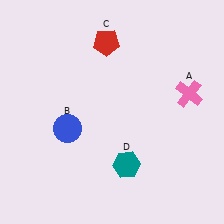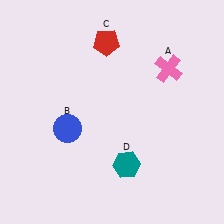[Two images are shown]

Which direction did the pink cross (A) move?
The pink cross (A) moved up.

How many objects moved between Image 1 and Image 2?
1 object moved between the two images.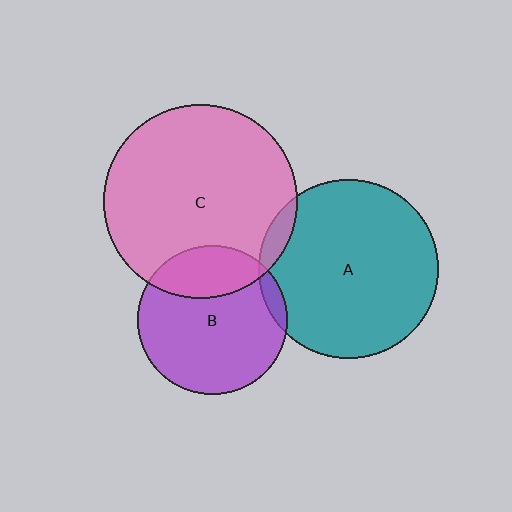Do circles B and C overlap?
Yes.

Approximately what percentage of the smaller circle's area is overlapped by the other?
Approximately 25%.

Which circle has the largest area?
Circle C (pink).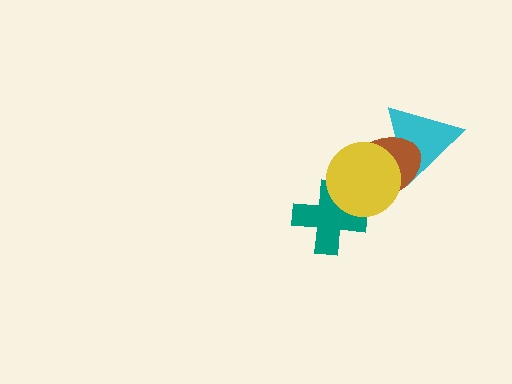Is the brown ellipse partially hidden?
Yes, it is partially covered by another shape.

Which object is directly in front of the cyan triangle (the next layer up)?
The brown ellipse is directly in front of the cyan triangle.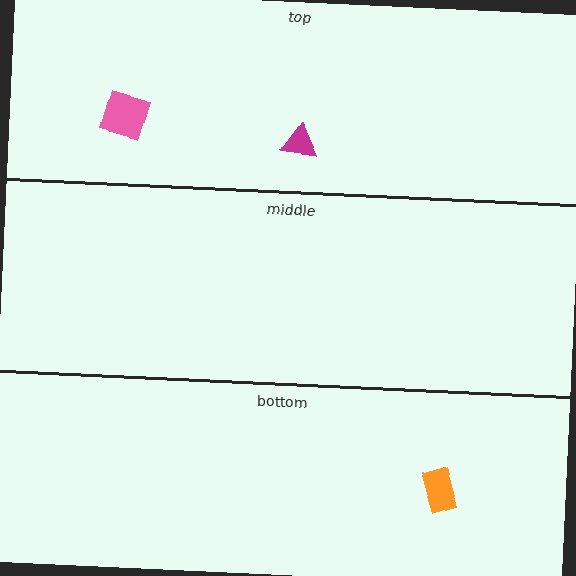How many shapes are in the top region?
2.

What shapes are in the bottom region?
The orange rectangle.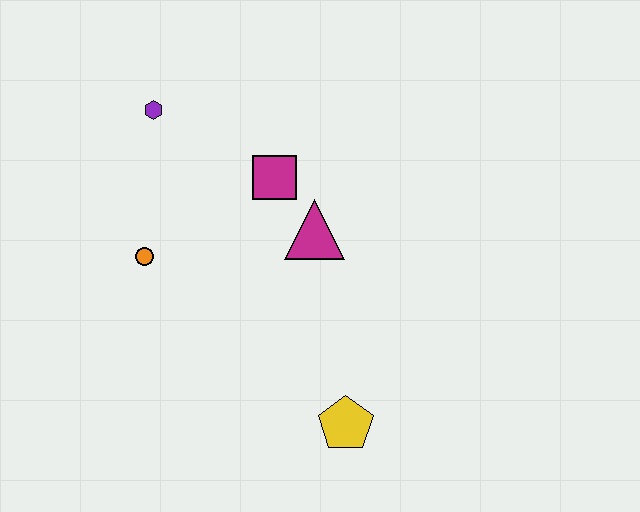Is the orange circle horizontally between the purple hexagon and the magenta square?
No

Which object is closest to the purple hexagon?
The magenta square is closest to the purple hexagon.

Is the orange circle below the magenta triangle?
Yes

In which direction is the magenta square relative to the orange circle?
The magenta square is to the right of the orange circle.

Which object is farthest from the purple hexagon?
The yellow pentagon is farthest from the purple hexagon.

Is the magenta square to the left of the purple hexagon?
No